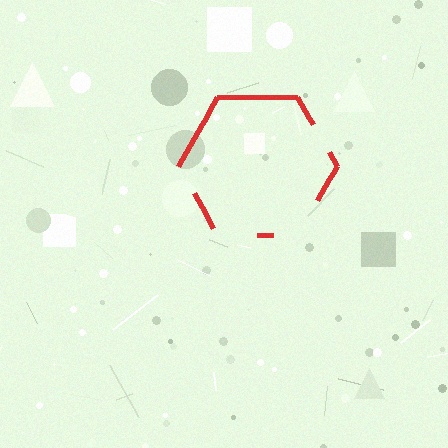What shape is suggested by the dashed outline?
The dashed outline suggests a hexagon.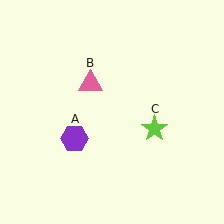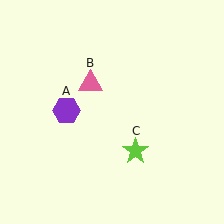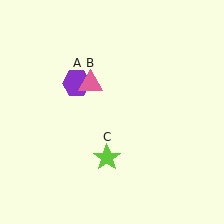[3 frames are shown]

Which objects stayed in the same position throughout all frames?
Pink triangle (object B) remained stationary.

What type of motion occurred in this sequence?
The purple hexagon (object A), lime star (object C) rotated clockwise around the center of the scene.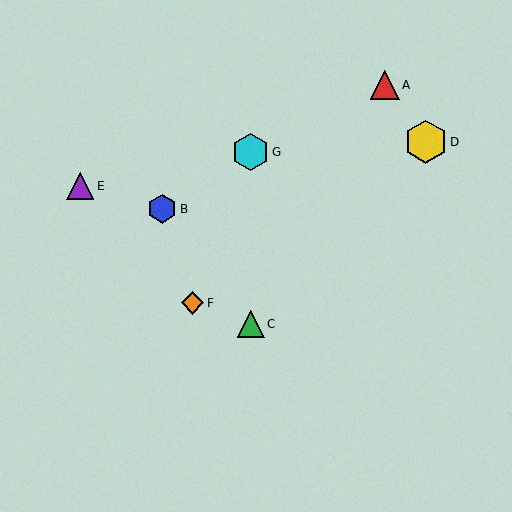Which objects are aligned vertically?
Objects C, G are aligned vertically.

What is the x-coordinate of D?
Object D is at x≈426.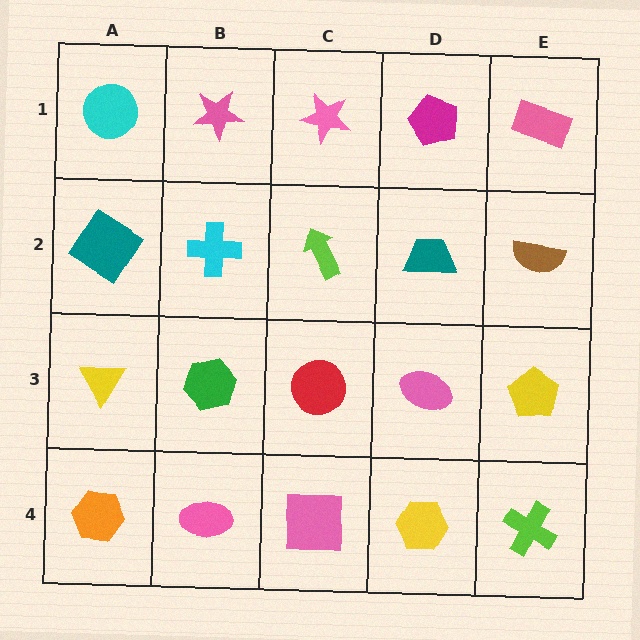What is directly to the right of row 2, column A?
A cyan cross.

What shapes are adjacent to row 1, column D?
A teal trapezoid (row 2, column D), a pink star (row 1, column C), a pink rectangle (row 1, column E).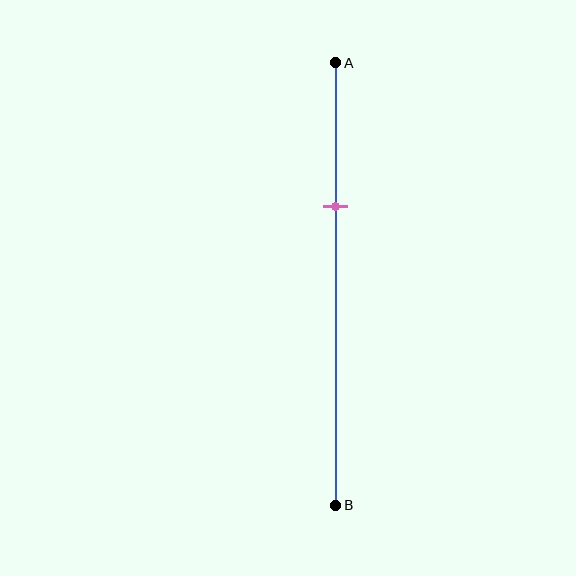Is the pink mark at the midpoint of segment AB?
No, the mark is at about 30% from A, not at the 50% midpoint.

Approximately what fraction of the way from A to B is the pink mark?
The pink mark is approximately 30% of the way from A to B.